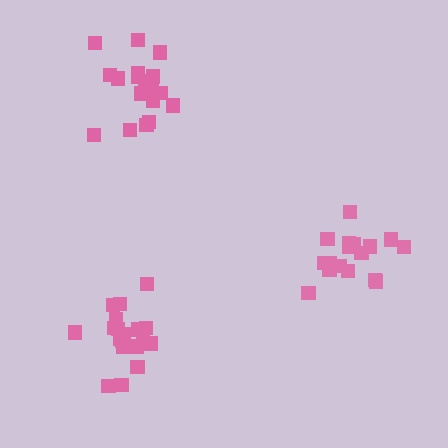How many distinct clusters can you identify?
There are 3 distinct clusters.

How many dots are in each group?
Group 1: 19 dots, Group 2: 19 dots, Group 3: 17 dots (55 total).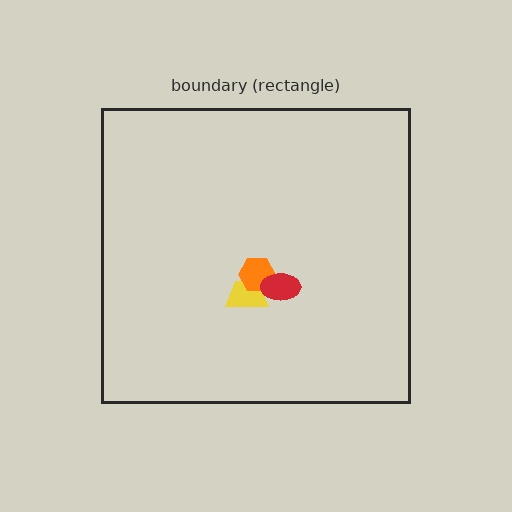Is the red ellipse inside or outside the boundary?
Inside.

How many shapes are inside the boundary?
3 inside, 0 outside.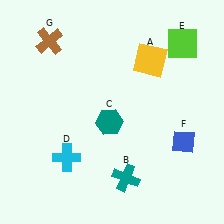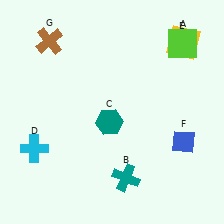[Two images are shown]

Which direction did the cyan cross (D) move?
The cyan cross (D) moved left.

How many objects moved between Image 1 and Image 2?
2 objects moved between the two images.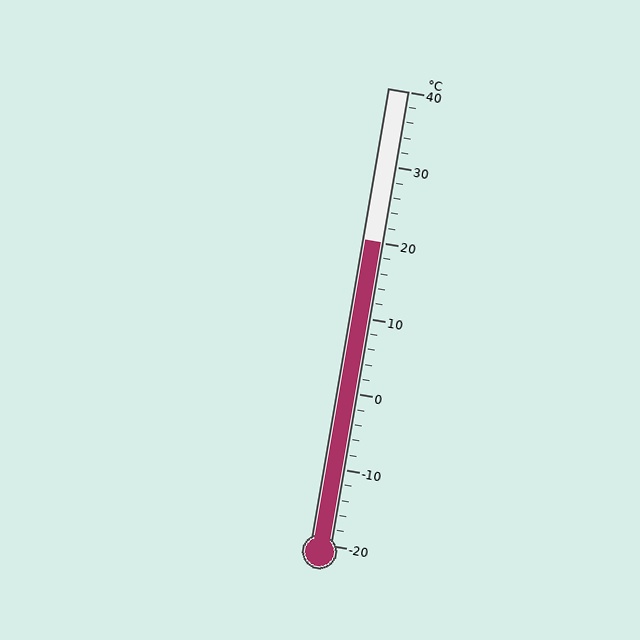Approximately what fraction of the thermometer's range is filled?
The thermometer is filled to approximately 65% of its range.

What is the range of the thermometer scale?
The thermometer scale ranges from -20°C to 40°C.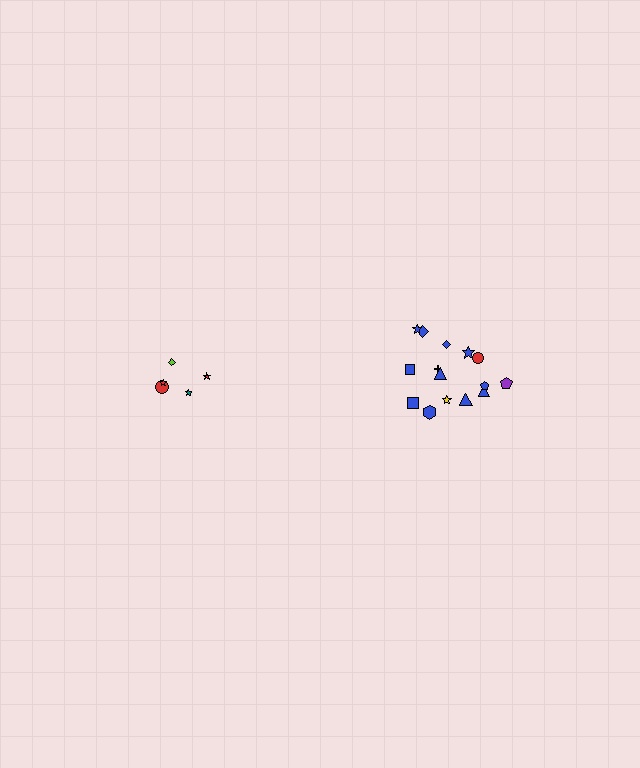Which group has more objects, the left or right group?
The right group.